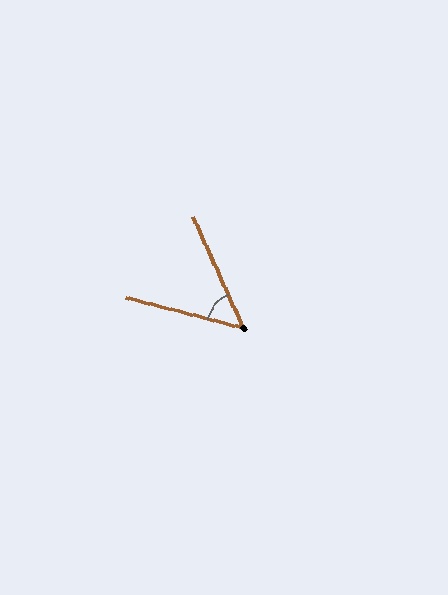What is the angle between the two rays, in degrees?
Approximately 51 degrees.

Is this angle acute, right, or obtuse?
It is acute.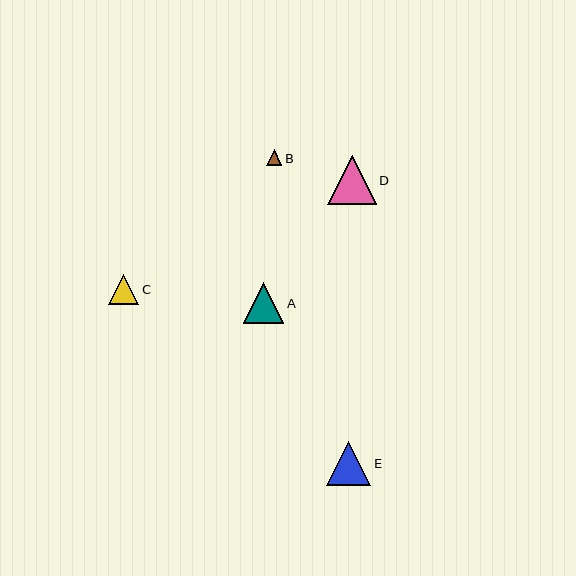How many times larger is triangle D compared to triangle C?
Triangle D is approximately 1.6 times the size of triangle C.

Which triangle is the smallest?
Triangle B is the smallest with a size of approximately 15 pixels.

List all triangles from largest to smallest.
From largest to smallest: D, E, A, C, B.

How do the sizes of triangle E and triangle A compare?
Triangle E and triangle A are approximately the same size.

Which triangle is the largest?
Triangle D is the largest with a size of approximately 48 pixels.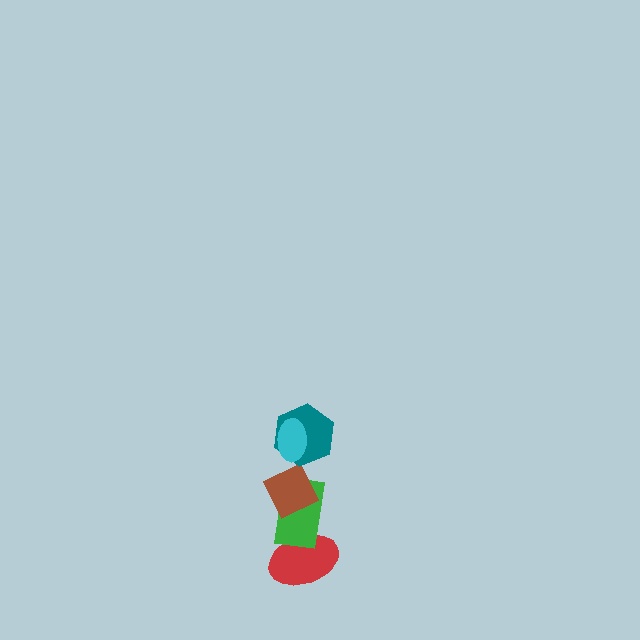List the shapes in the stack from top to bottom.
From top to bottom: the cyan ellipse, the teal hexagon, the brown diamond, the green rectangle, the red ellipse.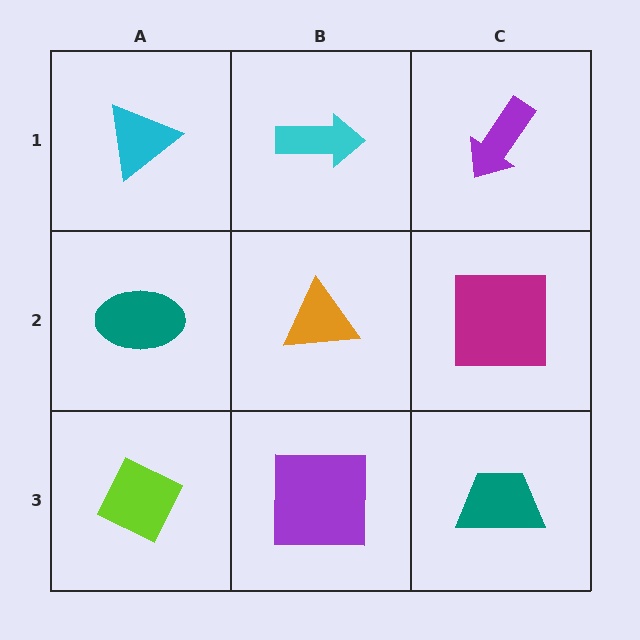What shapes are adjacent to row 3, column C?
A magenta square (row 2, column C), a purple square (row 3, column B).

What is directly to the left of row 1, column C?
A cyan arrow.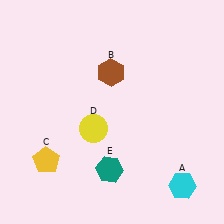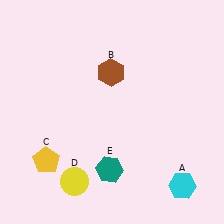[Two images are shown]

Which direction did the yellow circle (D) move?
The yellow circle (D) moved down.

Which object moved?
The yellow circle (D) moved down.